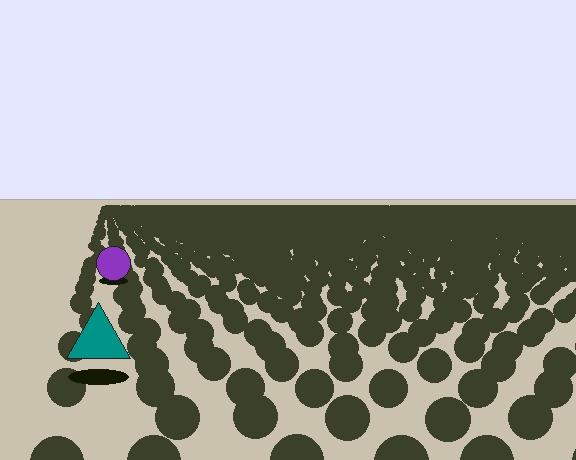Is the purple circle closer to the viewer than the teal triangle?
No. The teal triangle is closer — you can tell from the texture gradient: the ground texture is coarser near it.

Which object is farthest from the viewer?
The purple circle is farthest from the viewer. It appears smaller and the ground texture around it is denser.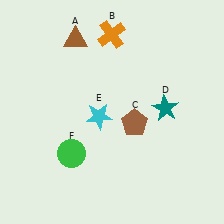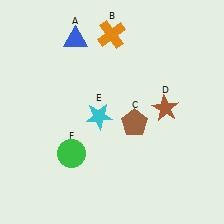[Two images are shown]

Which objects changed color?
A changed from brown to blue. D changed from teal to brown.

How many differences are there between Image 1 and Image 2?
There are 2 differences between the two images.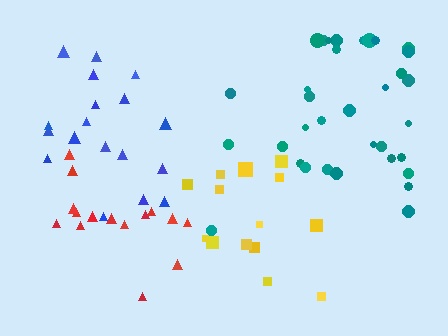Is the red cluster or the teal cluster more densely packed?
Red.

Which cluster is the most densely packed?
Blue.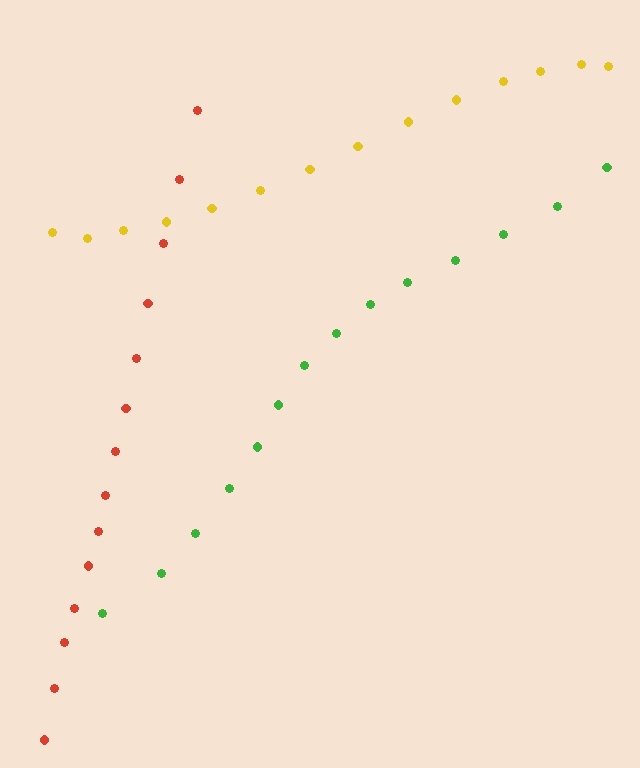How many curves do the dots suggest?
There are 3 distinct paths.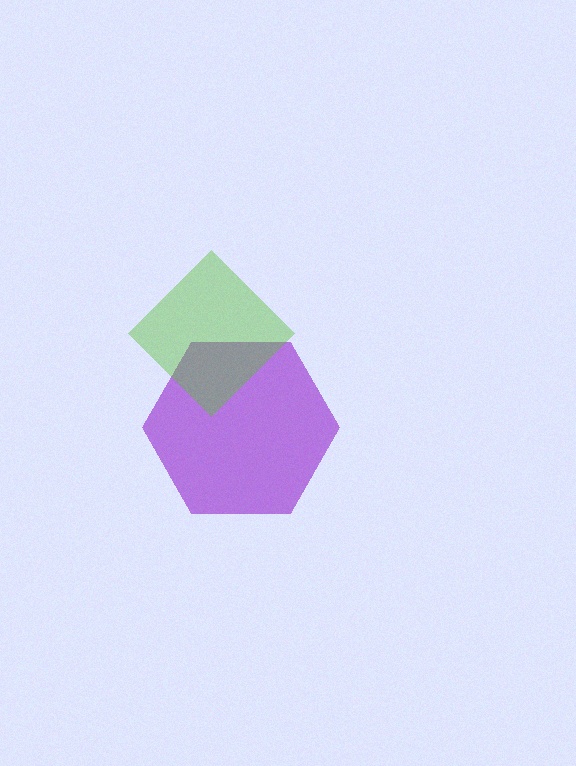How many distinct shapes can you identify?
There are 2 distinct shapes: a purple hexagon, a lime diamond.